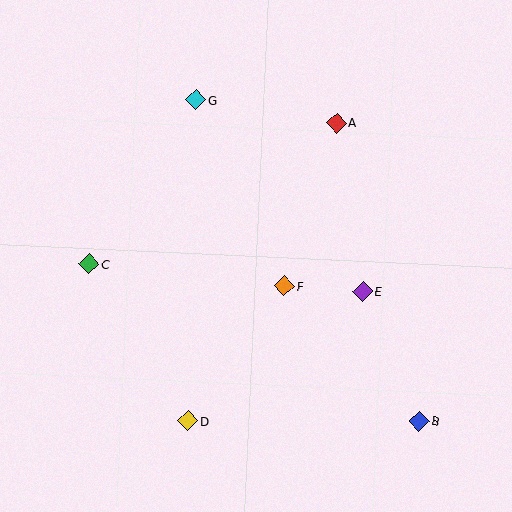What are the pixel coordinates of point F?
Point F is at (284, 286).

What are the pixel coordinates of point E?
Point E is at (363, 291).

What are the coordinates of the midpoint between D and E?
The midpoint between D and E is at (276, 356).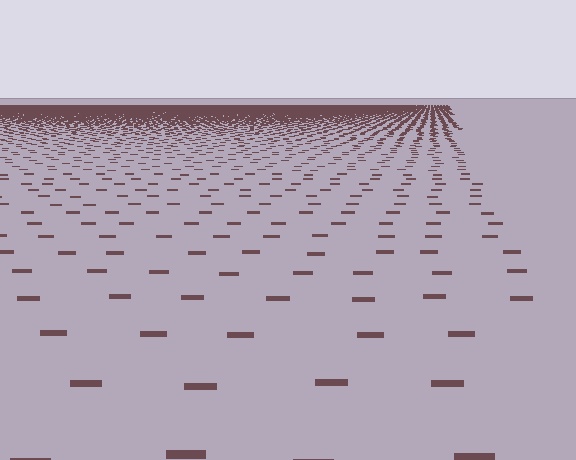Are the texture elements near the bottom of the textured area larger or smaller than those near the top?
Larger. Near the bottom, elements are closer to the viewer and appear at a bigger on-screen size.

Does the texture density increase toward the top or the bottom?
Density increases toward the top.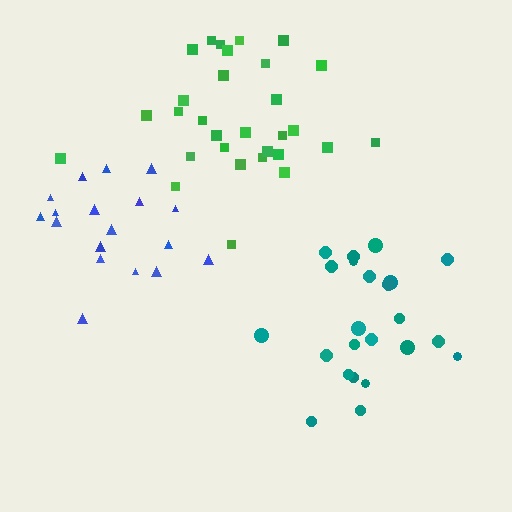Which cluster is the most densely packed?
Teal.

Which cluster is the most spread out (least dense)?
Green.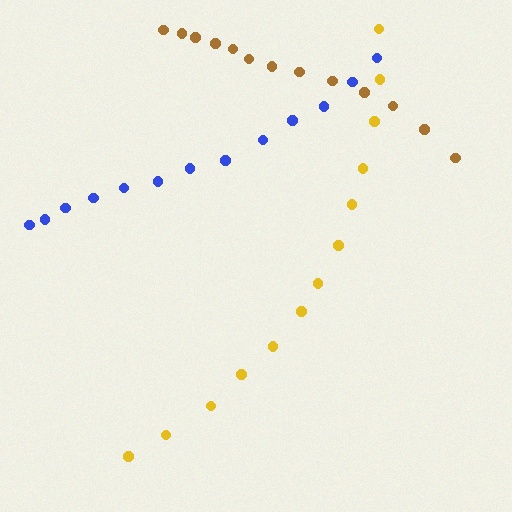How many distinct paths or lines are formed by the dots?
There are 3 distinct paths.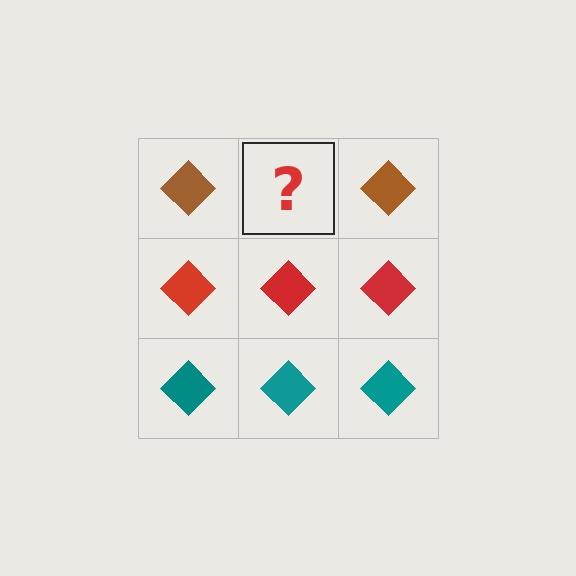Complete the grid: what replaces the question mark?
The question mark should be replaced with a brown diamond.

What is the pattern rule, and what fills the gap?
The rule is that each row has a consistent color. The gap should be filled with a brown diamond.